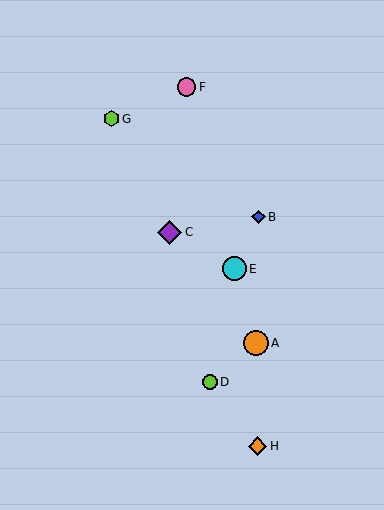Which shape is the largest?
The orange circle (labeled A) is the largest.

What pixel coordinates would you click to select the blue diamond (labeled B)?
Click at (259, 217) to select the blue diamond B.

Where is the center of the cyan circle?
The center of the cyan circle is at (234, 269).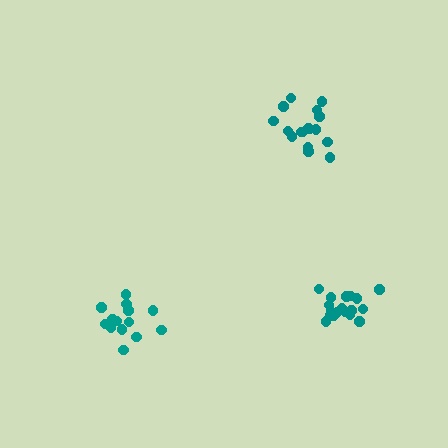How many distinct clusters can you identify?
There are 3 distinct clusters.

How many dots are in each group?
Group 1: 17 dots, Group 2: 18 dots, Group 3: 14 dots (49 total).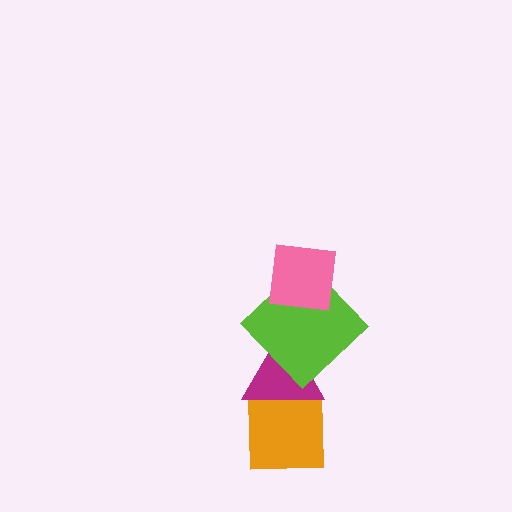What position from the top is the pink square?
The pink square is 1st from the top.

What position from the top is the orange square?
The orange square is 4th from the top.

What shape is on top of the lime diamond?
The pink square is on top of the lime diamond.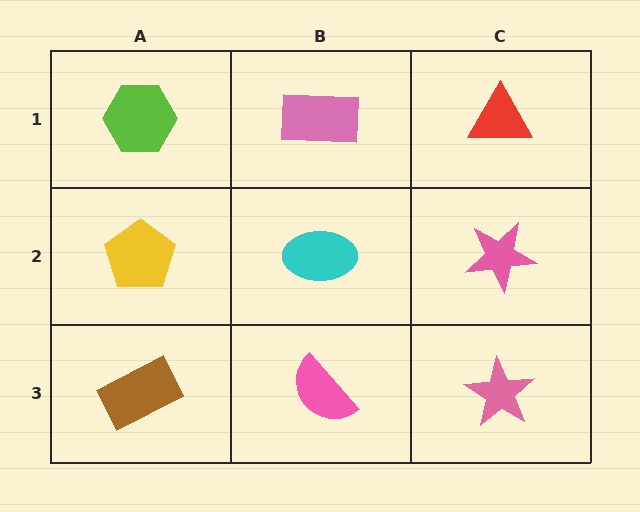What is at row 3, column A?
A brown rectangle.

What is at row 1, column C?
A red triangle.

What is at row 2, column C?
A pink star.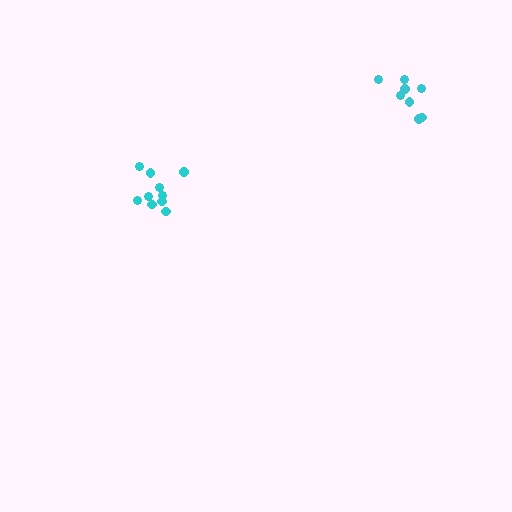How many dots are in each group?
Group 1: 8 dots, Group 2: 10 dots (18 total).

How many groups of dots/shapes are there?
There are 2 groups.